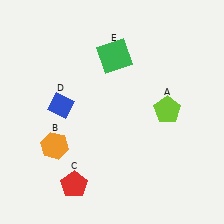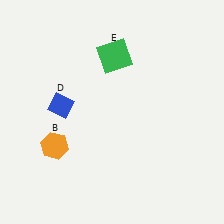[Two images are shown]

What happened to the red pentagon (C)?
The red pentagon (C) was removed in Image 2. It was in the bottom-left area of Image 1.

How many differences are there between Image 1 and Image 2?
There are 2 differences between the two images.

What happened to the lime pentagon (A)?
The lime pentagon (A) was removed in Image 2. It was in the top-right area of Image 1.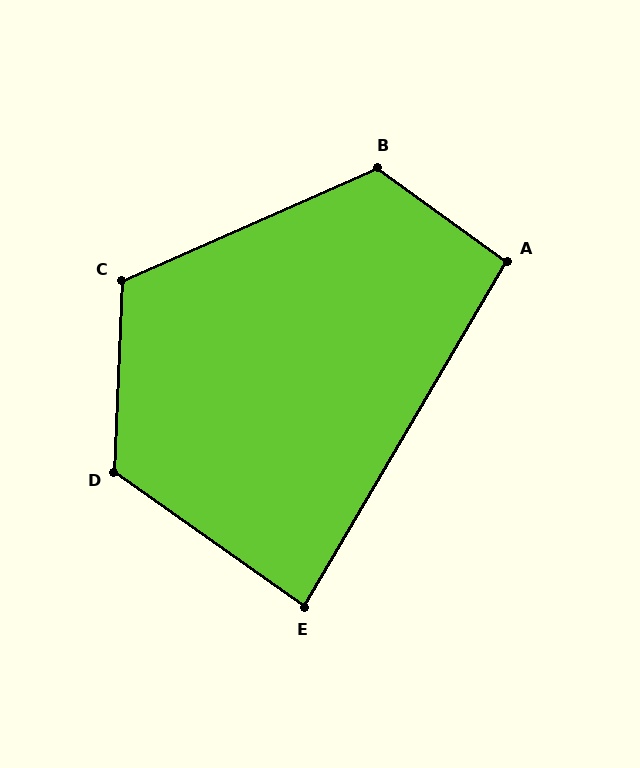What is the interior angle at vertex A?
Approximately 96 degrees (obtuse).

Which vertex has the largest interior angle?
D, at approximately 123 degrees.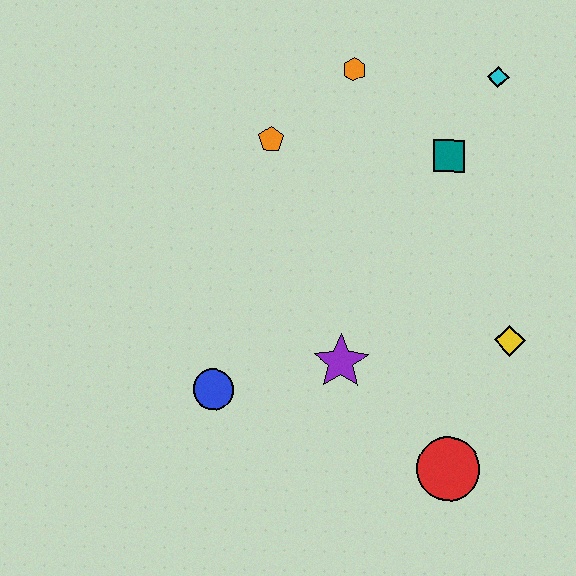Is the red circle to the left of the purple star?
No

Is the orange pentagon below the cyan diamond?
Yes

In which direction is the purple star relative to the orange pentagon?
The purple star is below the orange pentagon.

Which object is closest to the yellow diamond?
The red circle is closest to the yellow diamond.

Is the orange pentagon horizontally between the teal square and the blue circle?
Yes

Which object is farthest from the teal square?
The blue circle is farthest from the teal square.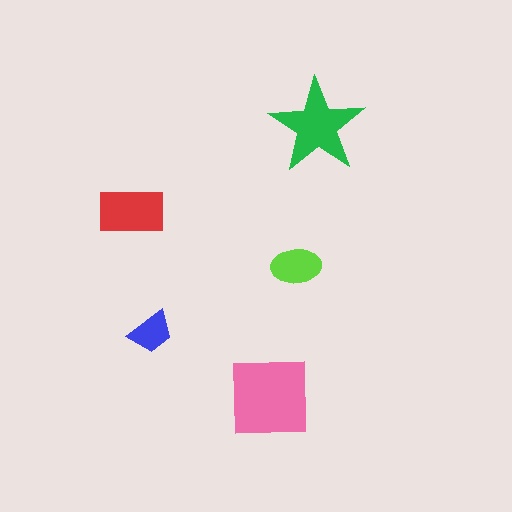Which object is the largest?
The pink square.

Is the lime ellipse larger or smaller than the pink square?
Smaller.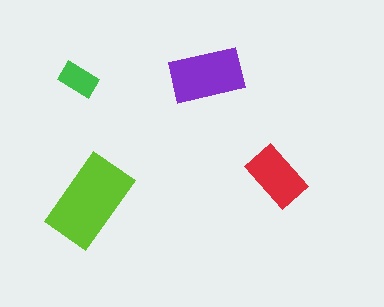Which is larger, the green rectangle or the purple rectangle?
The purple one.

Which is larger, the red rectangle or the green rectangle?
The red one.